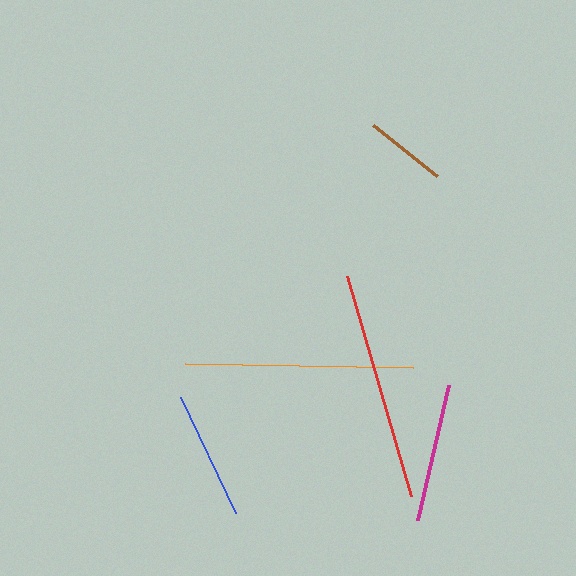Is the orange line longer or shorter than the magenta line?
The orange line is longer than the magenta line.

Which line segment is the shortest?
The brown line is the shortest at approximately 83 pixels.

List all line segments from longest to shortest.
From longest to shortest: red, orange, magenta, blue, brown.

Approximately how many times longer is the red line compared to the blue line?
The red line is approximately 1.8 times the length of the blue line.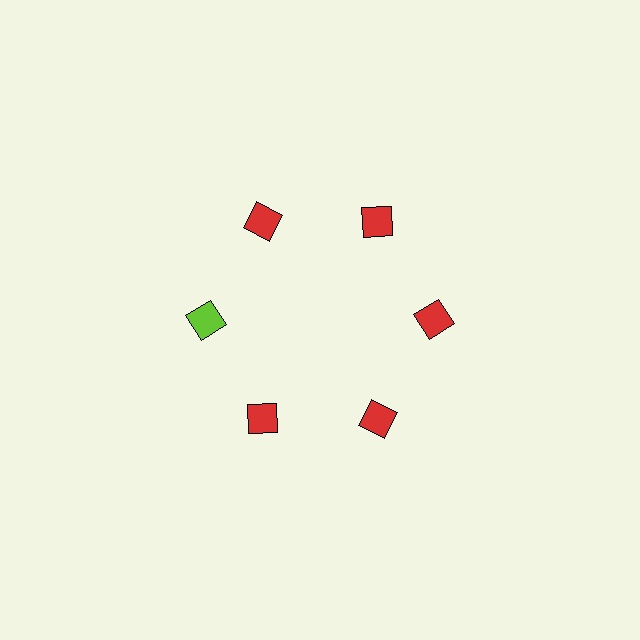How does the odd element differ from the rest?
It has a different color: lime instead of red.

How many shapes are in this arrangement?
There are 6 shapes arranged in a ring pattern.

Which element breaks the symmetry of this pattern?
The lime square at roughly the 9 o'clock position breaks the symmetry. All other shapes are red squares.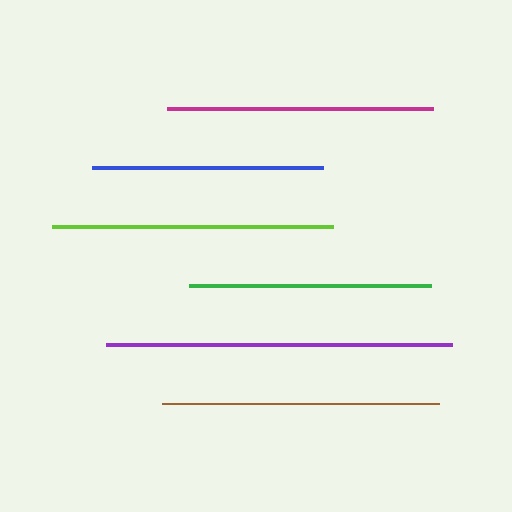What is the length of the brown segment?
The brown segment is approximately 277 pixels long.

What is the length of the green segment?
The green segment is approximately 242 pixels long.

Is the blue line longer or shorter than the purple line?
The purple line is longer than the blue line.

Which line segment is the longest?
The purple line is the longest at approximately 347 pixels.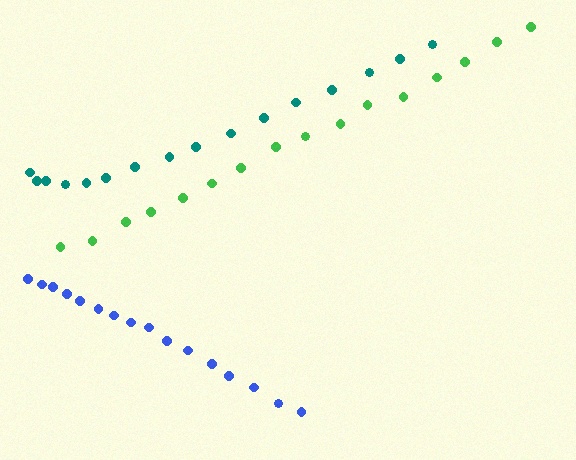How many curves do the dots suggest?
There are 3 distinct paths.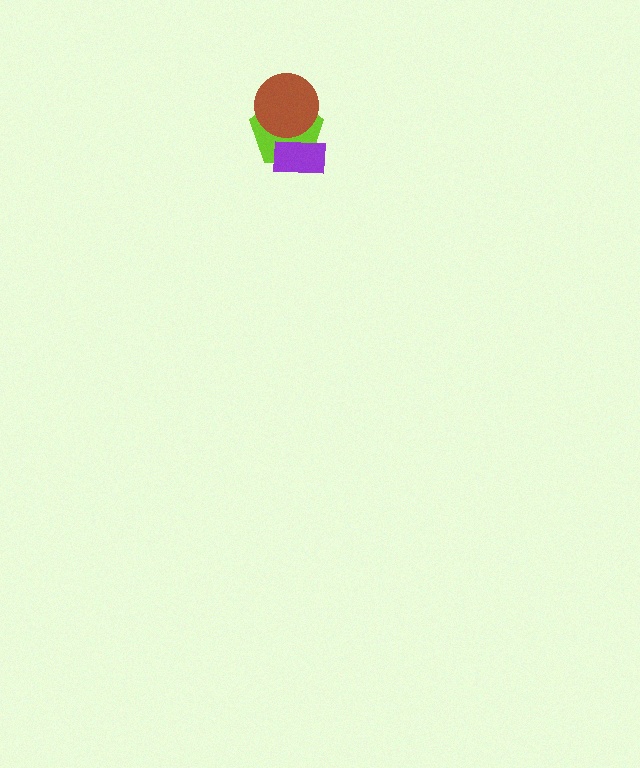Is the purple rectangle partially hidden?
No, no other shape covers it.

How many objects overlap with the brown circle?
1 object overlaps with the brown circle.